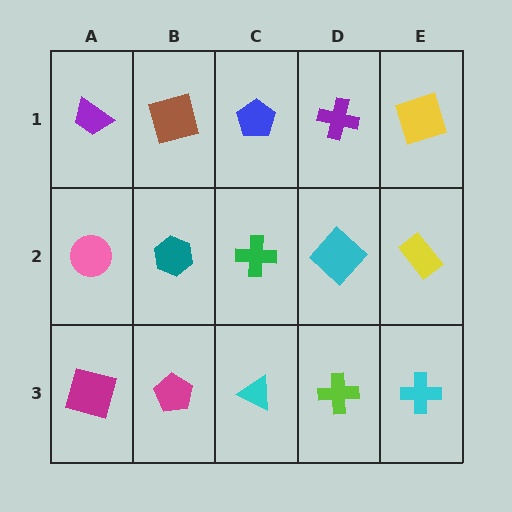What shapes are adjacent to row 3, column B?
A teal hexagon (row 2, column B), a magenta square (row 3, column A), a cyan triangle (row 3, column C).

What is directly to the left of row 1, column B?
A purple trapezoid.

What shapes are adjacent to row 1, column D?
A cyan diamond (row 2, column D), a blue pentagon (row 1, column C), a yellow square (row 1, column E).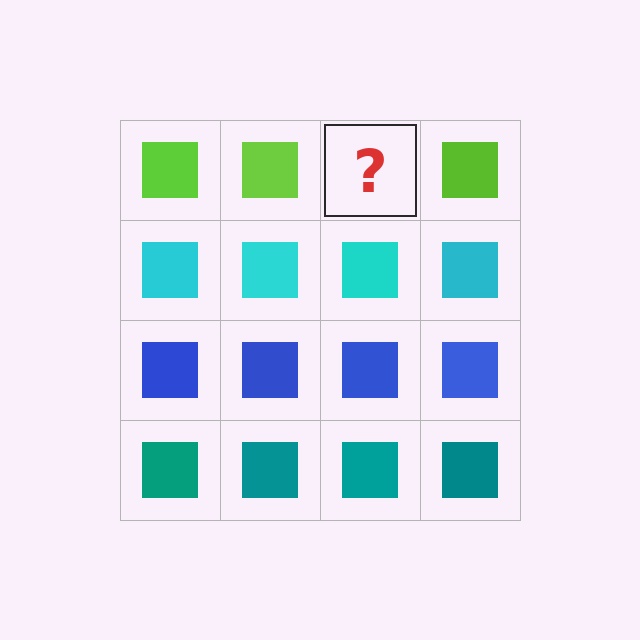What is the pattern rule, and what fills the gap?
The rule is that each row has a consistent color. The gap should be filled with a lime square.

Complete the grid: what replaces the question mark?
The question mark should be replaced with a lime square.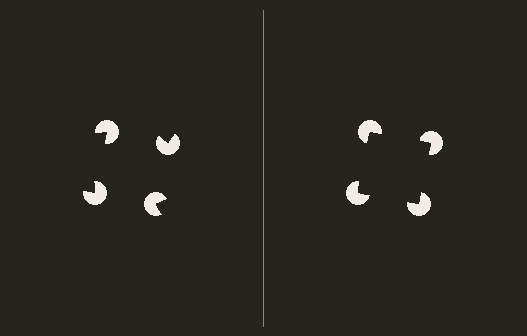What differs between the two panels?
The pac-man discs are positioned identically on both sides; only the wedge orientations differ. On the right they align to a square; on the left they are misaligned.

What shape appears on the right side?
An illusory square.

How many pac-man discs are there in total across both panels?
8 — 4 on each side.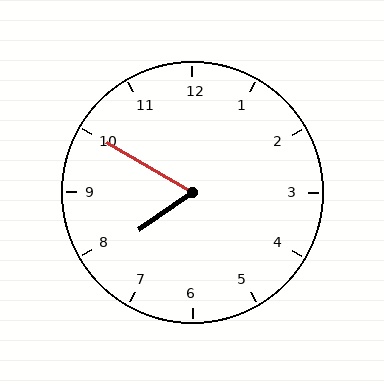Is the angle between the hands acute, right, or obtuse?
It is acute.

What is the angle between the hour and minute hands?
Approximately 65 degrees.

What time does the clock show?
7:50.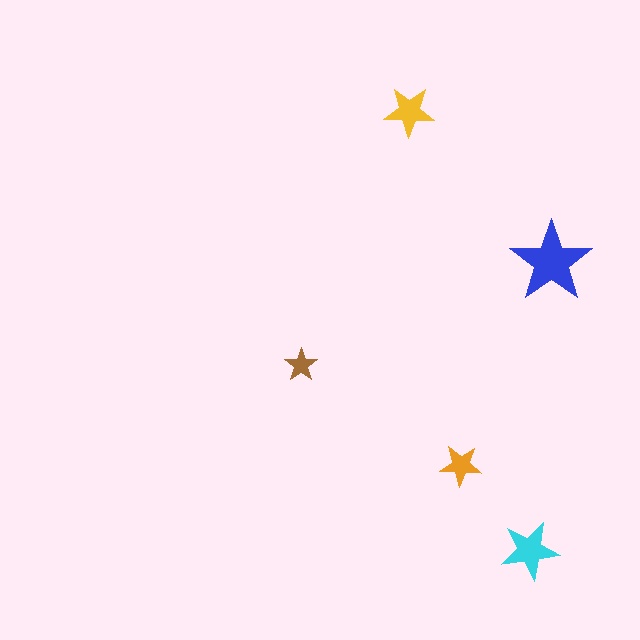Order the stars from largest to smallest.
the blue one, the cyan one, the yellow one, the orange one, the brown one.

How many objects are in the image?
There are 5 objects in the image.